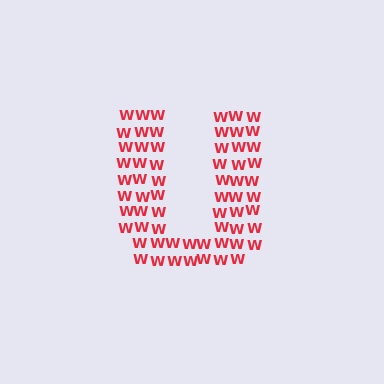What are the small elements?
The small elements are letter W's.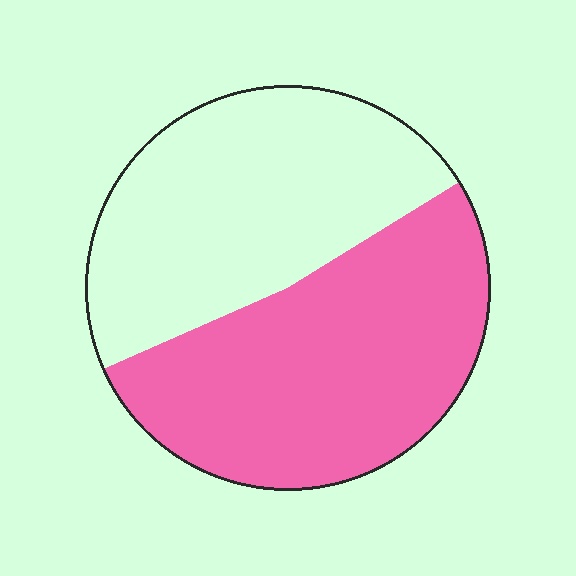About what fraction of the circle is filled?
About one half (1/2).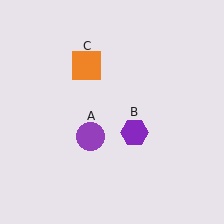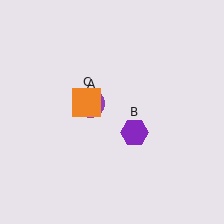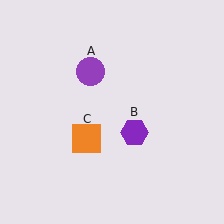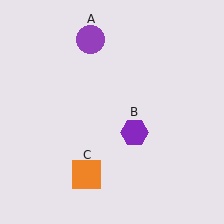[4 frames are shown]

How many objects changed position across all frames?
2 objects changed position: purple circle (object A), orange square (object C).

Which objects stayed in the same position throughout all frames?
Purple hexagon (object B) remained stationary.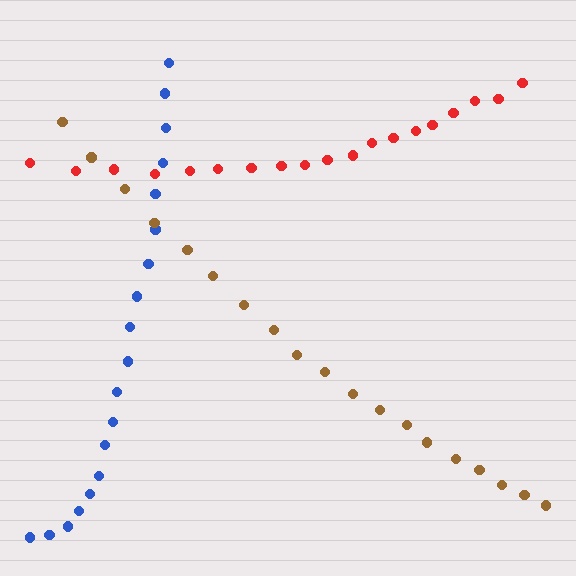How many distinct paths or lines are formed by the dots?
There are 3 distinct paths.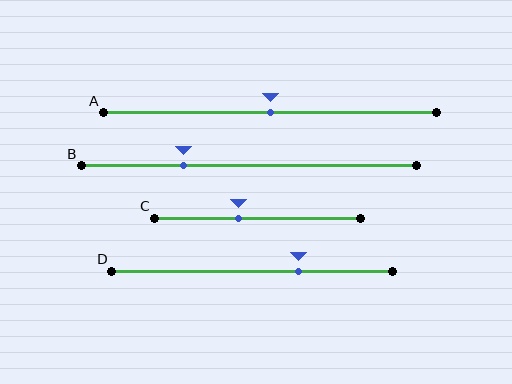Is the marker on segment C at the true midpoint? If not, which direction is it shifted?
No, the marker on segment C is shifted to the left by about 9% of the segment length.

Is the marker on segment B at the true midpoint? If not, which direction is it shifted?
No, the marker on segment B is shifted to the left by about 20% of the segment length.